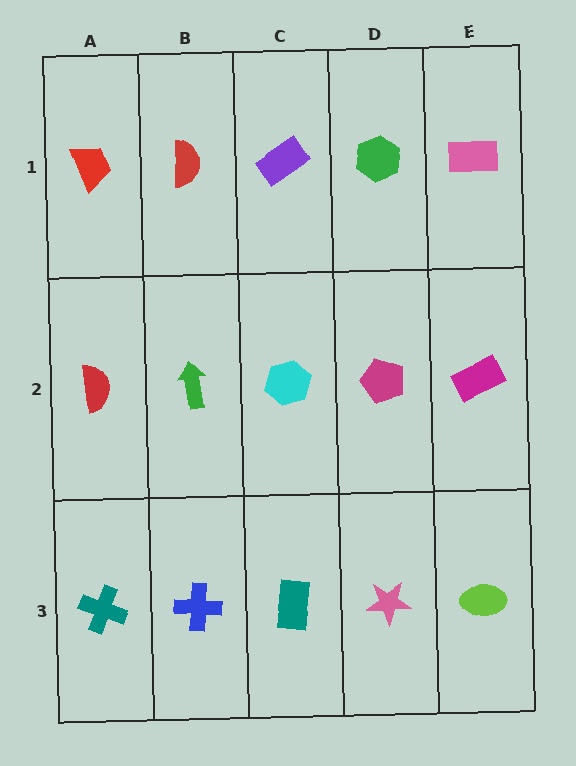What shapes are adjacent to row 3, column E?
A magenta rectangle (row 2, column E), a pink star (row 3, column D).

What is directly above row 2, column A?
A red trapezoid.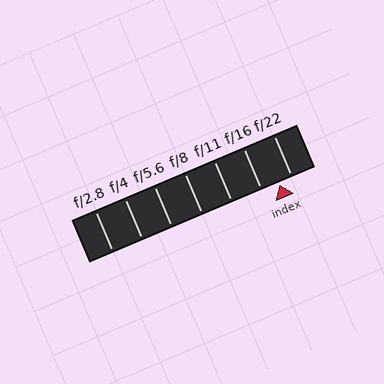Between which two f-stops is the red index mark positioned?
The index mark is between f/16 and f/22.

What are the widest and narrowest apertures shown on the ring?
The widest aperture shown is f/2.8 and the narrowest is f/22.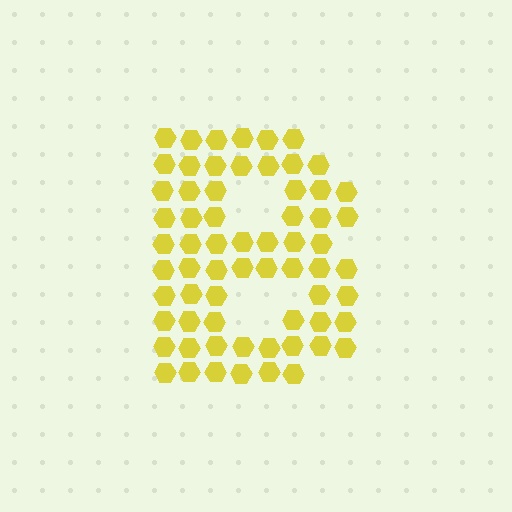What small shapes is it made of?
It is made of small hexagons.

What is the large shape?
The large shape is the letter B.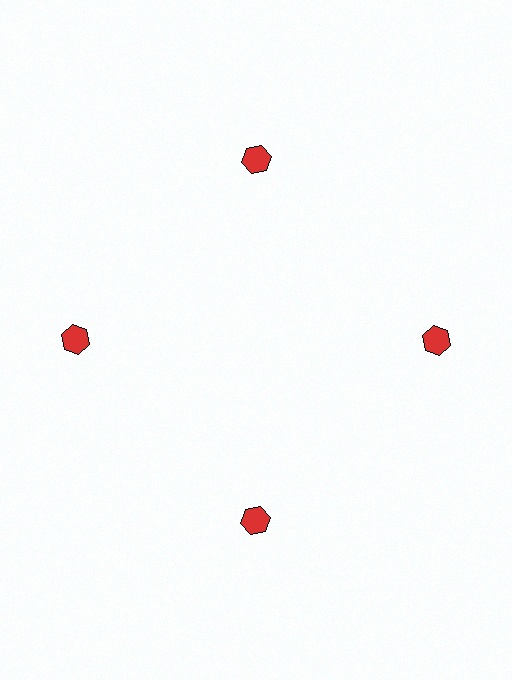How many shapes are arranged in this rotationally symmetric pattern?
There are 4 shapes, arranged in 4 groups of 1.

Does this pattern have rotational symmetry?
Yes, this pattern has 4-fold rotational symmetry. It looks the same after rotating 90 degrees around the center.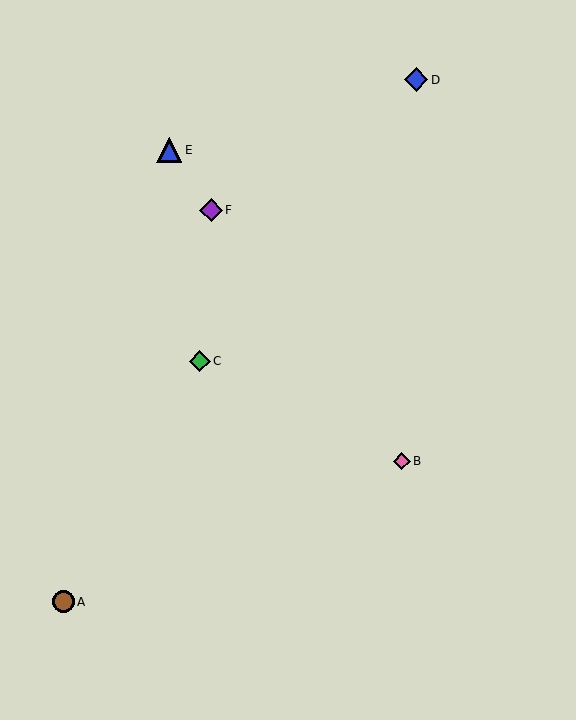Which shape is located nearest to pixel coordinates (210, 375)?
The green diamond (labeled C) at (200, 361) is nearest to that location.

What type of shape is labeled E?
Shape E is a blue triangle.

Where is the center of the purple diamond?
The center of the purple diamond is at (211, 210).